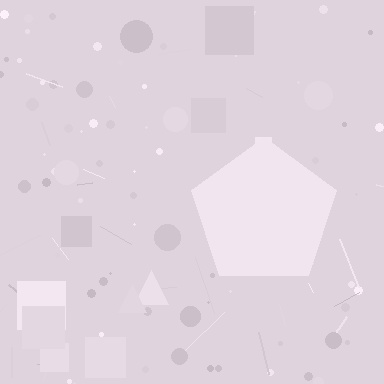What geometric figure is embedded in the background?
A pentagon is embedded in the background.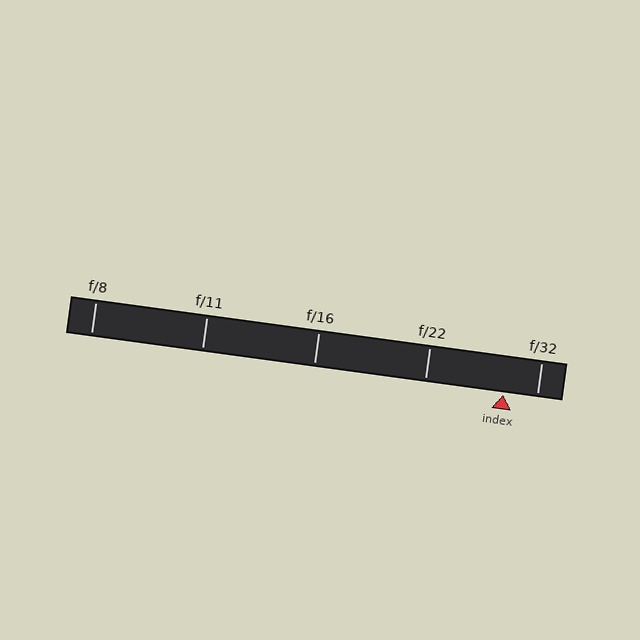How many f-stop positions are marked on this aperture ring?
There are 5 f-stop positions marked.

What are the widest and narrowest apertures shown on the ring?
The widest aperture shown is f/8 and the narrowest is f/32.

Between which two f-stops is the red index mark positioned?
The index mark is between f/22 and f/32.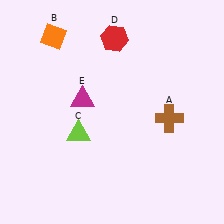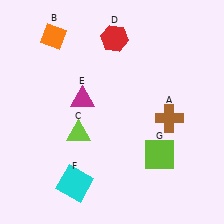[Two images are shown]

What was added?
A cyan square (F), a lime square (G) were added in Image 2.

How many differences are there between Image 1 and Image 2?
There are 2 differences between the two images.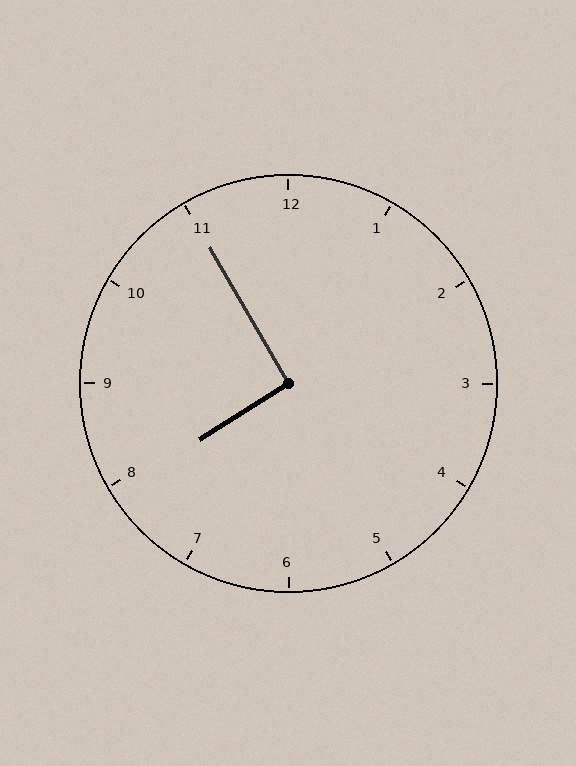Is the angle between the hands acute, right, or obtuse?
It is right.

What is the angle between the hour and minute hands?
Approximately 92 degrees.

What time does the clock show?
7:55.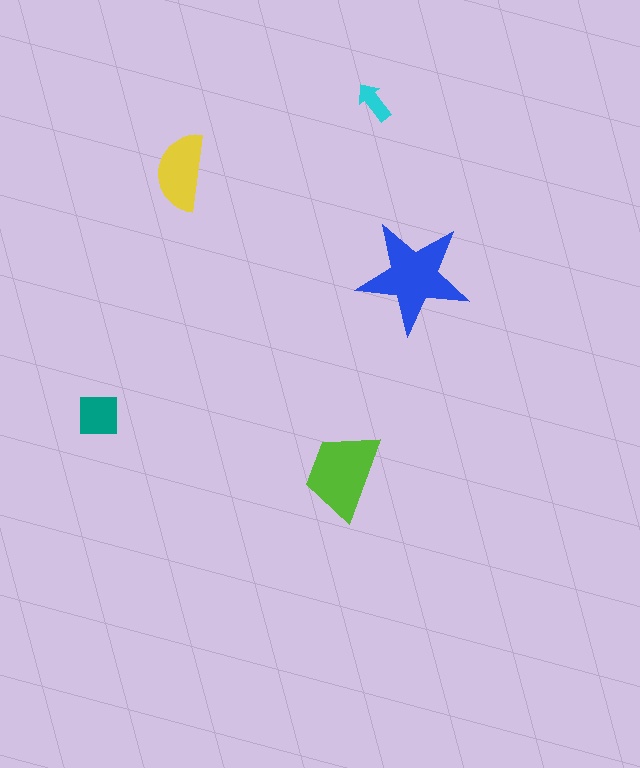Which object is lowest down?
The lime trapezoid is bottommost.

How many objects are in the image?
There are 5 objects in the image.